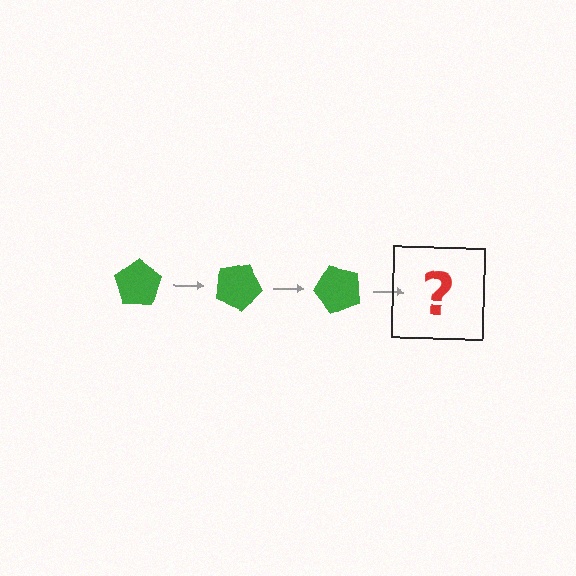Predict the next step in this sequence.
The next step is a green pentagon rotated 75 degrees.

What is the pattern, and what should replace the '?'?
The pattern is that the pentagon rotates 25 degrees each step. The '?' should be a green pentagon rotated 75 degrees.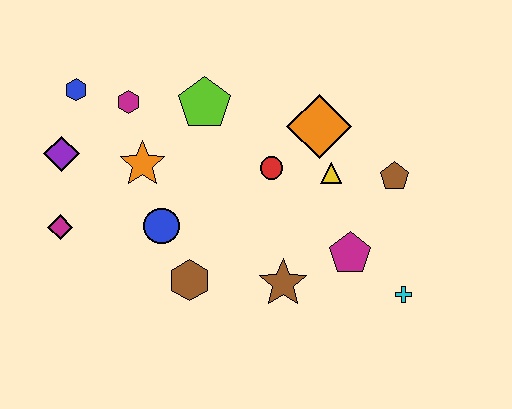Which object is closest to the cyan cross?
The magenta pentagon is closest to the cyan cross.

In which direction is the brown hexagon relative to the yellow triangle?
The brown hexagon is to the left of the yellow triangle.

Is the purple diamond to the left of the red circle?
Yes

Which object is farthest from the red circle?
The magenta diamond is farthest from the red circle.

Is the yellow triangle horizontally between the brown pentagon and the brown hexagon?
Yes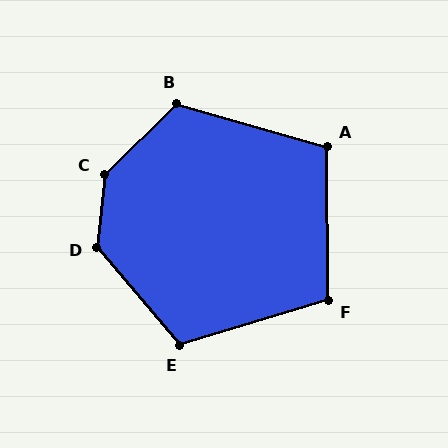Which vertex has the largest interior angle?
C, at approximately 141 degrees.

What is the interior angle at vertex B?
Approximately 120 degrees (obtuse).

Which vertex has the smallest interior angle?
A, at approximately 106 degrees.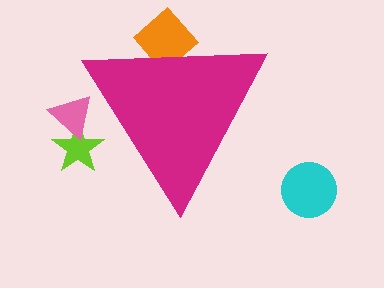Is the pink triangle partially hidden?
Yes, the pink triangle is partially hidden behind the magenta triangle.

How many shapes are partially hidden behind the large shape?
3 shapes are partially hidden.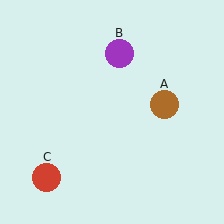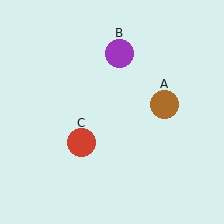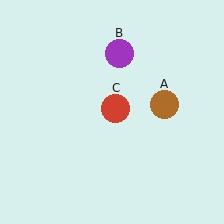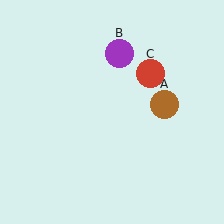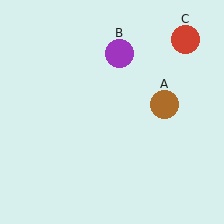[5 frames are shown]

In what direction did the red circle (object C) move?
The red circle (object C) moved up and to the right.